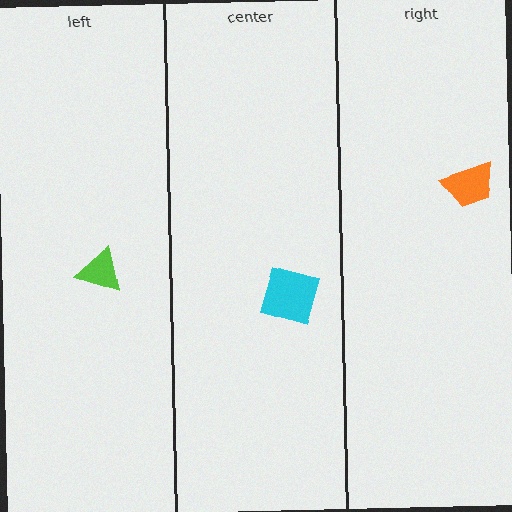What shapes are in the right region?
The orange trapezoid.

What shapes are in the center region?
The cyan square.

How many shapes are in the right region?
1.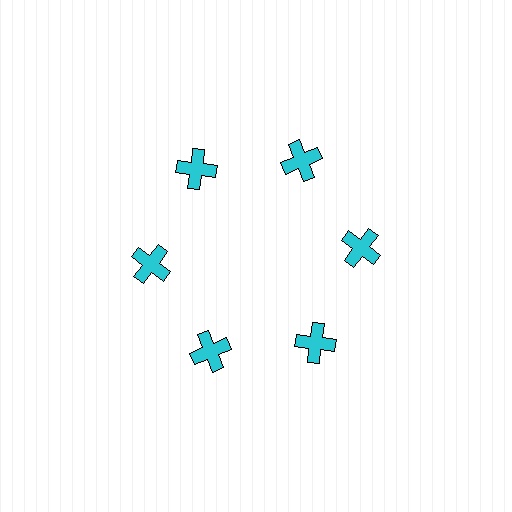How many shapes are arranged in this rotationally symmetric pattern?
There are 6 shapes, arranged in 6 groups of 1.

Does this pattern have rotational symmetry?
Yes, this pattern has 6-fold rotational symmetry. It looks the same after rotating 60 degrees around the center.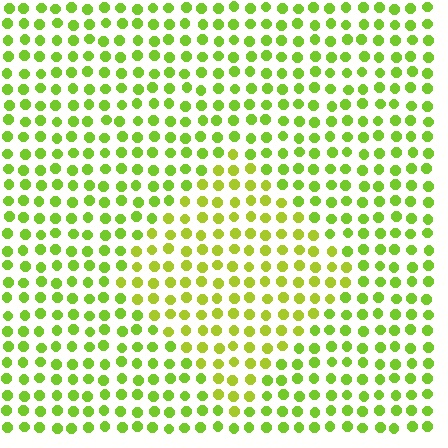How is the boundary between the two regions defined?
The boundary is defined purely by a slight shift in hue (about 20 degrees). Spacing, size, and orientation are identical on both sides.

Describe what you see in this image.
The image is filled with small lime elements in a uniform arrangement. A diamond-shaped region is visible where the elements are tinted to a slightly different hue, forming a subtle color boundary.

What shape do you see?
I see a diamond.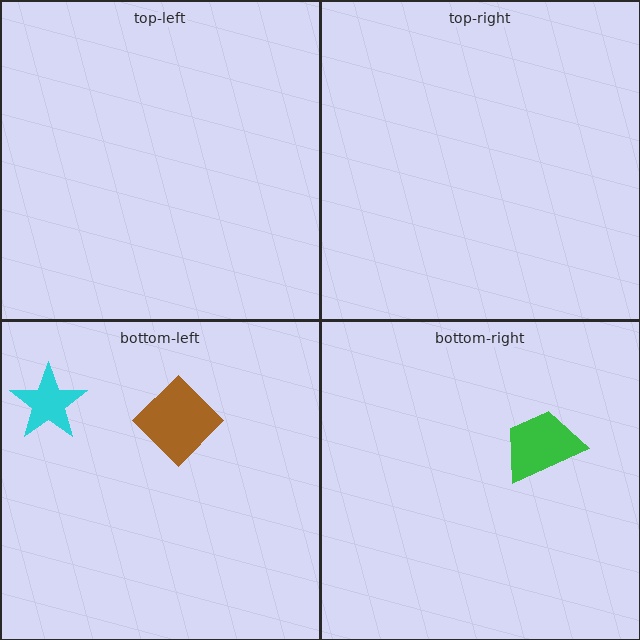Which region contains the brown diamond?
The bottom-left region.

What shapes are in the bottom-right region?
The green trapezoid.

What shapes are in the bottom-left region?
The cyan star, the brown diamond.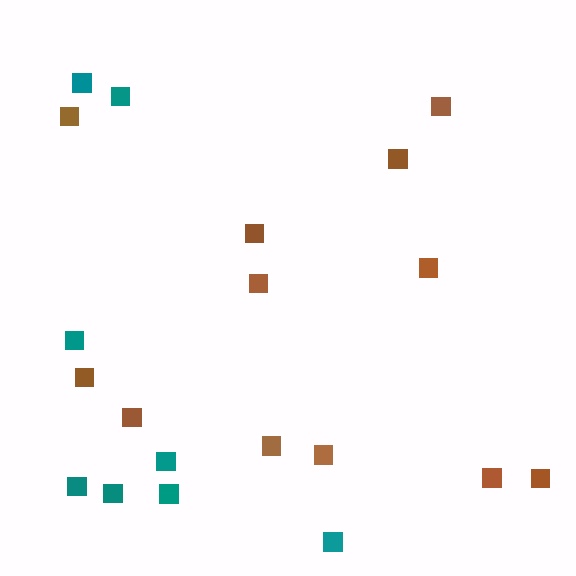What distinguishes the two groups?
There are 2 groups: one group of brown squares (12) and one group of teal squares (8).